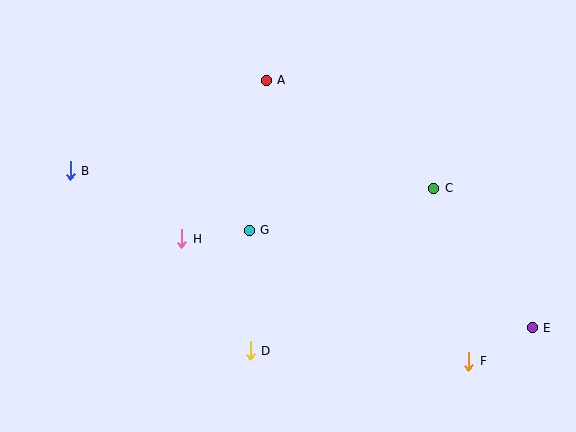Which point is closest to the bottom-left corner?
Point D is closest to the bottom-left corner.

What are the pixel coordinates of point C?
Point C is at (434, 188).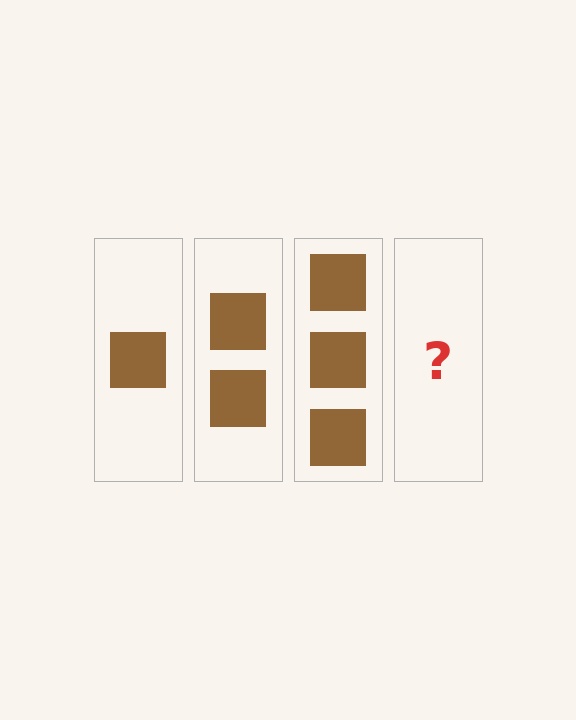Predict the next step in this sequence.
The next step is 4 squares.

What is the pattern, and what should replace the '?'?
The pattern is that each step adds one more square. The '?' should be 4 squares.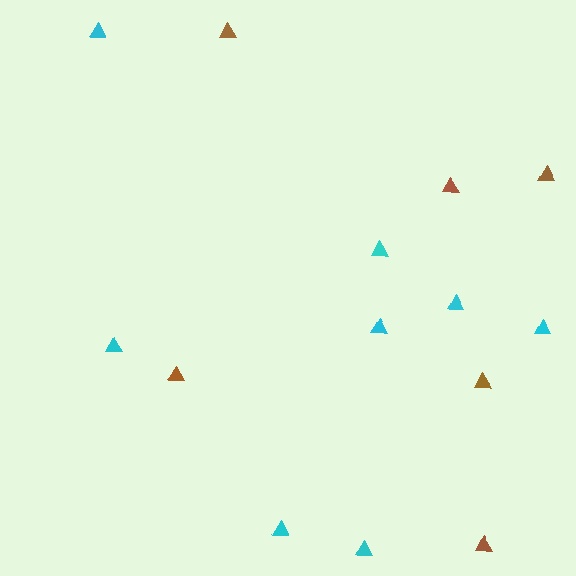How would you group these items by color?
There are 2 groups: one group of cyan triangles (8) and one group of brown triangles (6).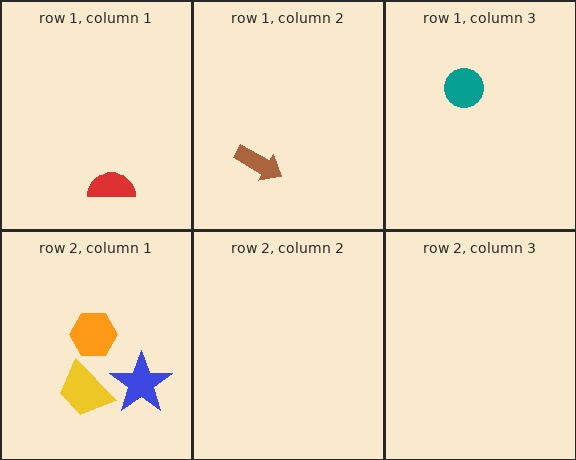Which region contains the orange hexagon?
The row 2, column 1 region.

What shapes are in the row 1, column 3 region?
The teal circle.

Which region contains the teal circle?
The row 1, column 3 region.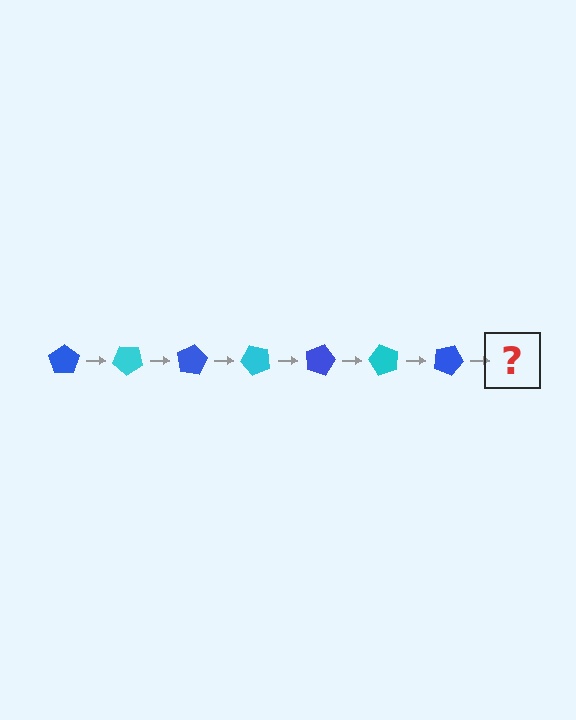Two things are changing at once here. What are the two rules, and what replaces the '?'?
The two rules are that it rotates 40 degrees each step and the color cycles through blue and cyan. The '?' should be a cyan pentagon, rotated 280 degrees from the start.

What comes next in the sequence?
The next element should be a cyan pentagon, rotated 280 degrees from the start.